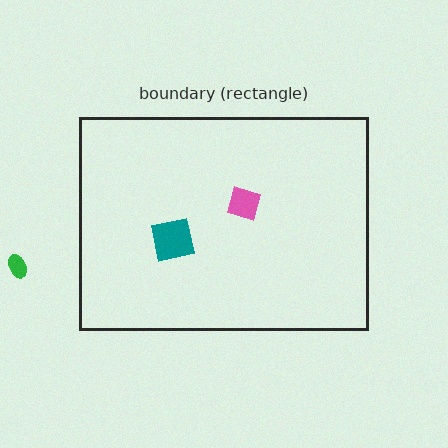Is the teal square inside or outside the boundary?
Inside.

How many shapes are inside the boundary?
2 inside, 1 outside.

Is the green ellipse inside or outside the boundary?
Outside.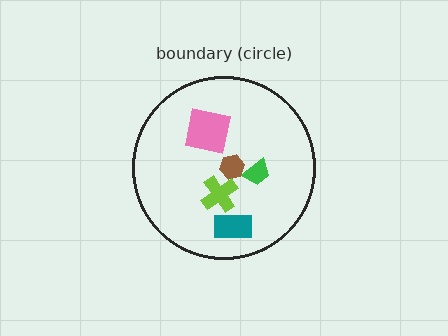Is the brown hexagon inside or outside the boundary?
Inside.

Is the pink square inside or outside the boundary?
Inside.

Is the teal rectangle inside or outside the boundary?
Inside.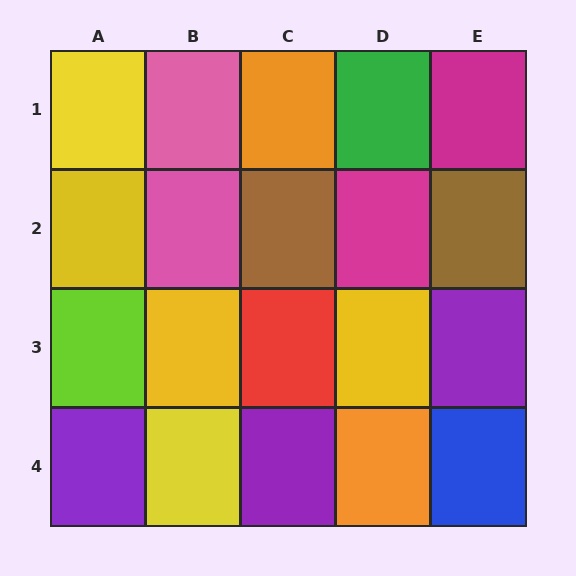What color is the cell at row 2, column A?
Yellow.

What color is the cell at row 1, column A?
Yellow.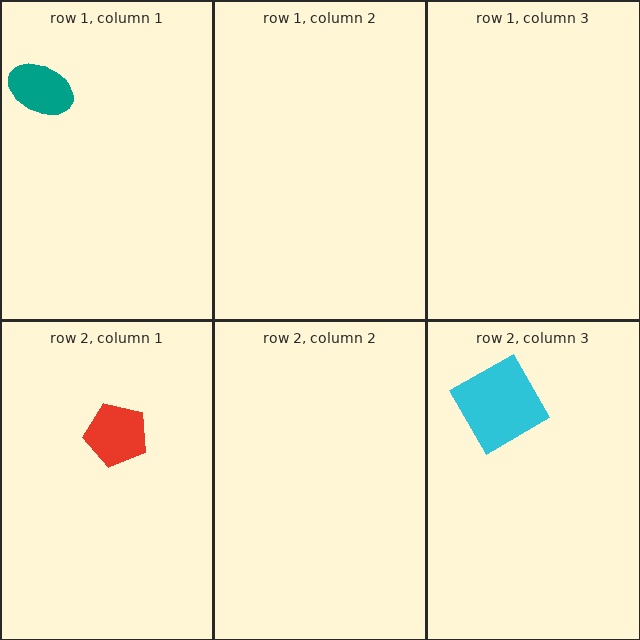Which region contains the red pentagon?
The row 2, column 1 region.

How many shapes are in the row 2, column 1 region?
1.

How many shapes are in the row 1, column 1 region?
1.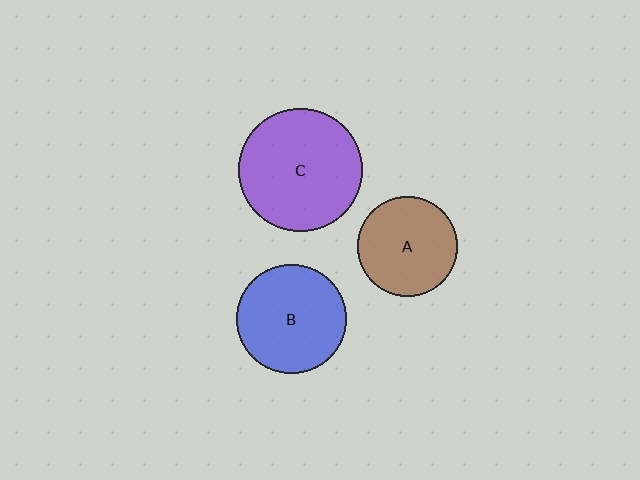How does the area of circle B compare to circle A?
Approximately 1.2 times.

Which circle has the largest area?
Circle C (purple).